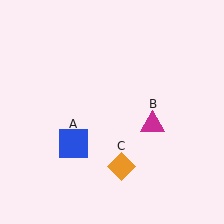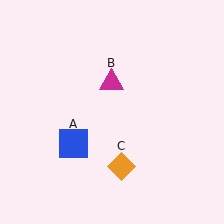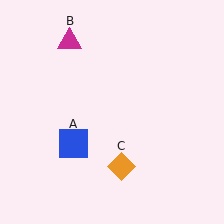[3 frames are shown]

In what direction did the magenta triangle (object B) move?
The magenta triangle (object B) moved up and to the left.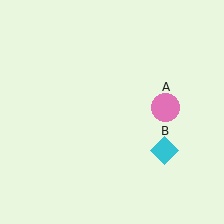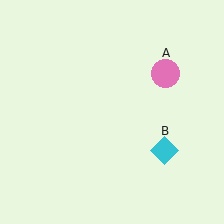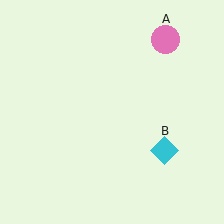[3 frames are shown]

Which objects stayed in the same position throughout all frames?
Cyan diamond (object B) remained stationary.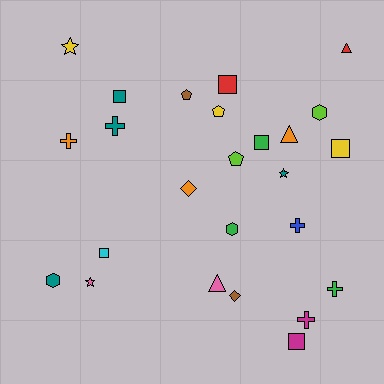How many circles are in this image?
There are no circles.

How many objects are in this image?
There are 25 objects.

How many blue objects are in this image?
There is 1 blue object.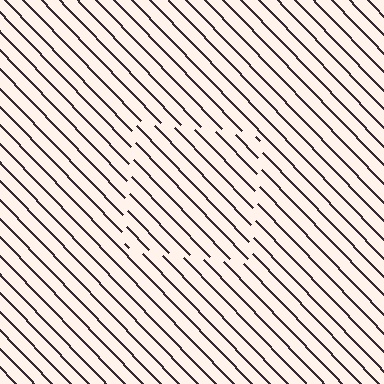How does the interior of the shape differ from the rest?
The interior of the shape contains the same grating, shifted by half a period — the contour is defined by the phase discontinuity where line-ends from the inner and outer gratings abut.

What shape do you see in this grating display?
An illusory square. The interior of the shape contains the same grating, shifted by half a period — the contour is defined by the phase discontinuity where line-ends from the inner and outer gratings abut.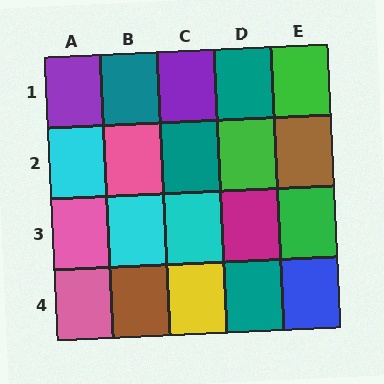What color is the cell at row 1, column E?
Green.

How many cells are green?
3 cells are green.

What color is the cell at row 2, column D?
Green.